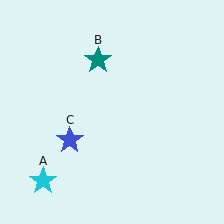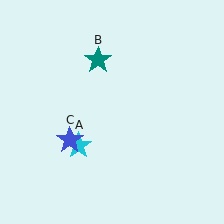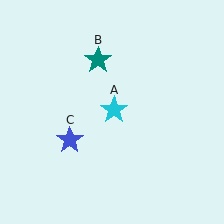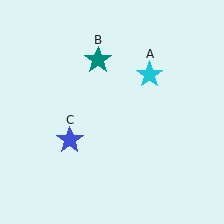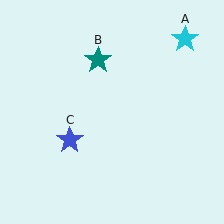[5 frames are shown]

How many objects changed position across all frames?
1 object changed position: cyan star (object A).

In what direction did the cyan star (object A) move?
The cyan star (object A) moved up and to the right.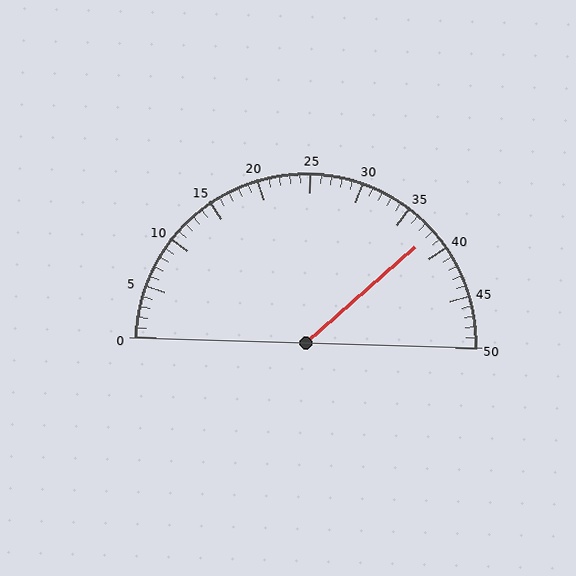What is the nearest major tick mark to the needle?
The nearest major tick mark is 40.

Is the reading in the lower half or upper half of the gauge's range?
The reading is in the upper half of the range (0 to 50).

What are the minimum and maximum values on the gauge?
The gauge ranges from 0 to 50.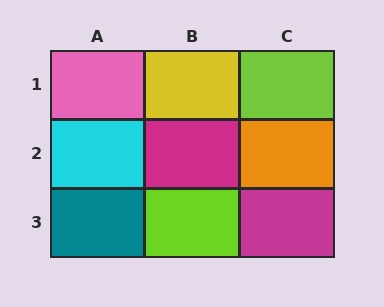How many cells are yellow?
1 cell is yellow.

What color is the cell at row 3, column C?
Magenta.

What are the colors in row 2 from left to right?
Cyan, magenta, orange.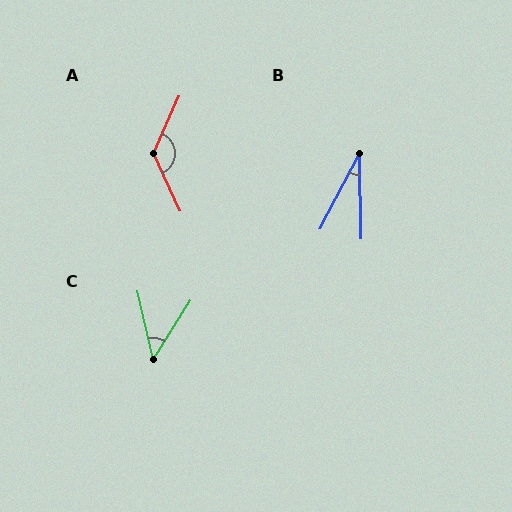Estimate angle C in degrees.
Approximately 45 degrees.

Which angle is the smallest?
B, at approximately 28 degrees.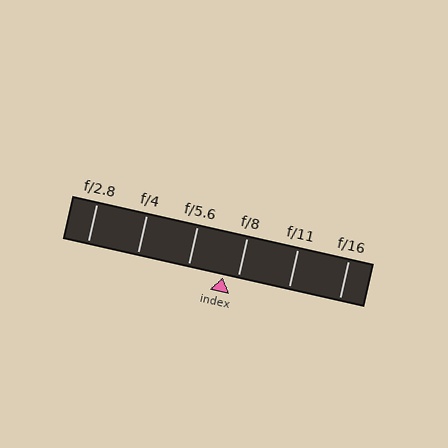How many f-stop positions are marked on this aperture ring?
There are 6 f-stop positions marked.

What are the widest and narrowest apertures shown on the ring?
The widest aperture shown is f/2.8 and the narrowest is f/16.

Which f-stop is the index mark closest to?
The index mark is closest to f/8.